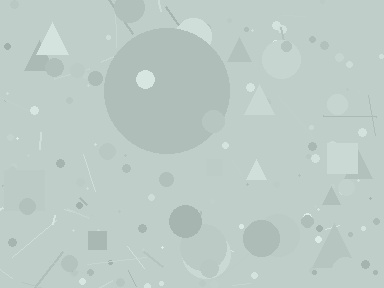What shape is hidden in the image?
A circle is hidden in the image.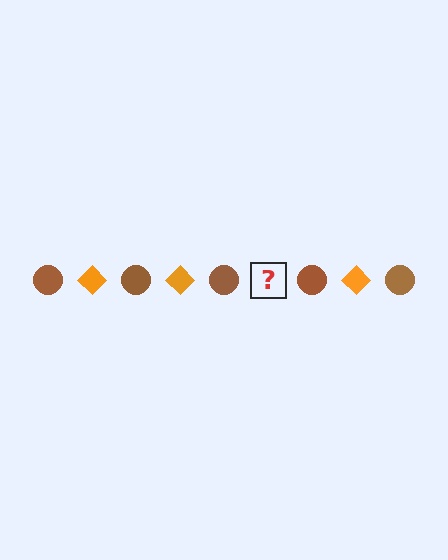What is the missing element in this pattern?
The missing element is an orange diamond.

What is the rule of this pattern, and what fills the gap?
The rule is that the pattern alternates between brown circle and orange diamond. The gap should be filled with an orange diamond.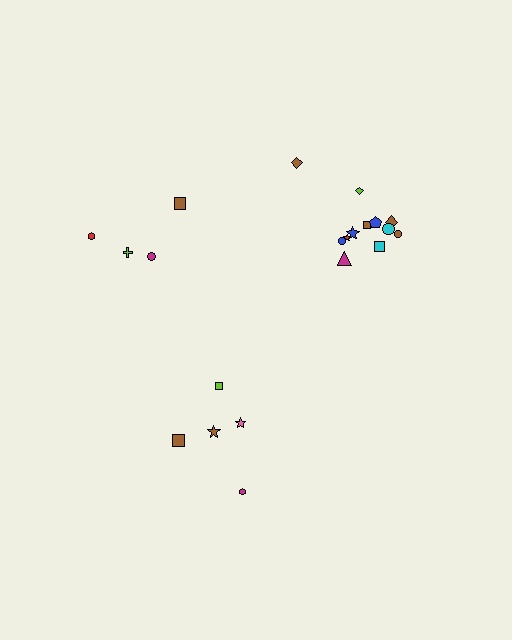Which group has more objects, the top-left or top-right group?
The top-right group.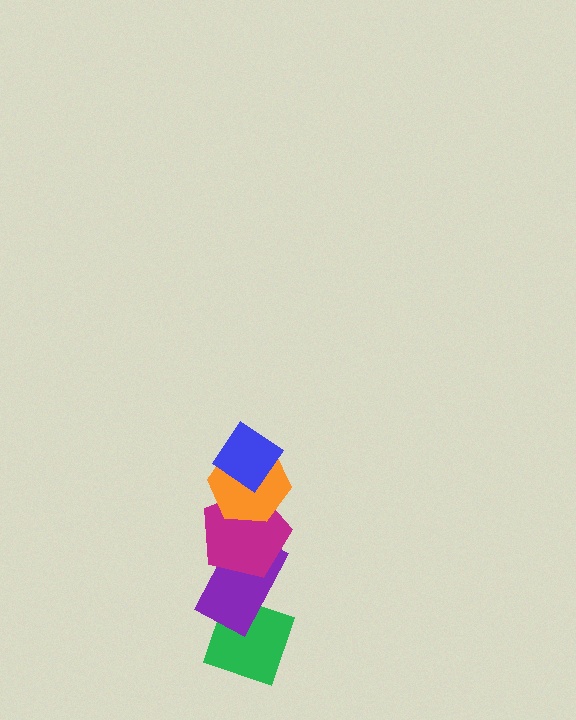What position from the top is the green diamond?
The green diamond is 5th from the top.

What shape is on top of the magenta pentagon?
The orange hexagon is on top of the magenta pentagon.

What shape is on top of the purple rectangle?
The magenta pentagon is on top of the purple rectangle.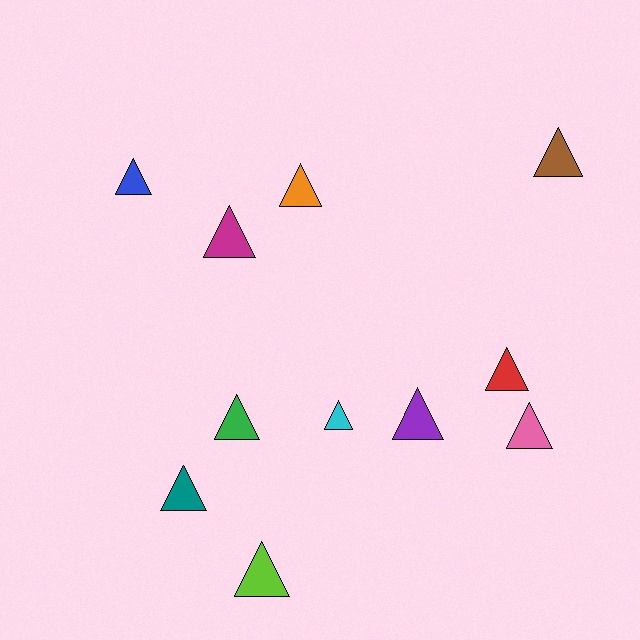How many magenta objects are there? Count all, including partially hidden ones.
There is 1 magenta object.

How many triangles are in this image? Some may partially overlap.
There are 11 triangles.